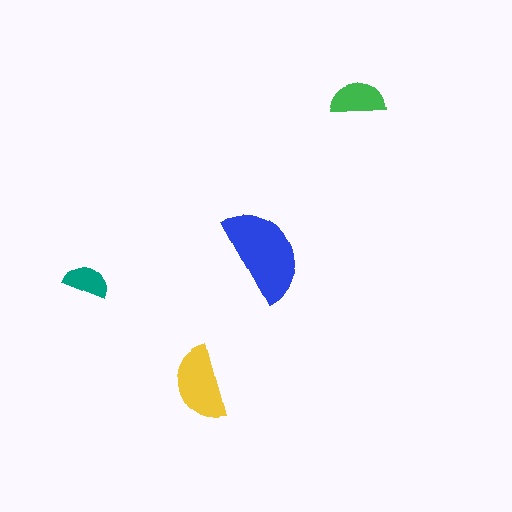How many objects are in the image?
There are 4 objects in the image.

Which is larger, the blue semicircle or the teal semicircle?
The blue one.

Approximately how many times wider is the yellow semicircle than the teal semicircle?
About 1.5 times wider.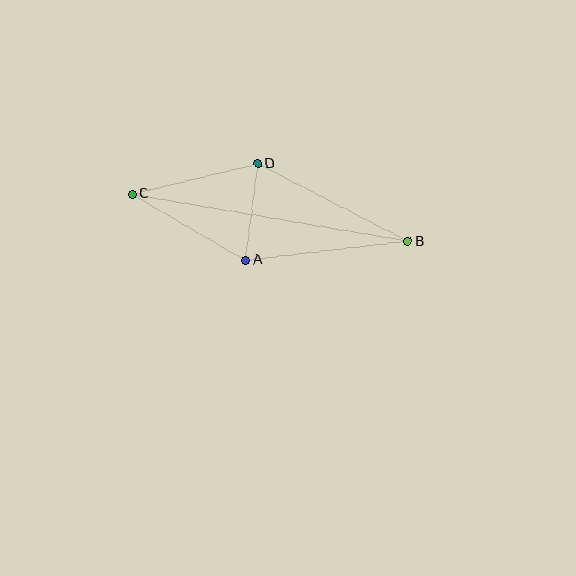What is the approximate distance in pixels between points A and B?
The distance between A and B is approximately 163 pixels.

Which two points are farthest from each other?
Points B and C are farthest from each other.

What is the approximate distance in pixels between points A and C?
The distance between A and C is approximately 131 pixels.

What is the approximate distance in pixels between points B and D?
The distance between B and D is approximately 169 pixels.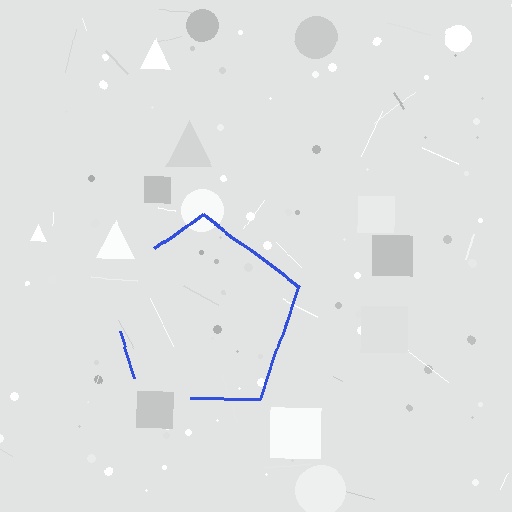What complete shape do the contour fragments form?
The contour fragments form a pentagon.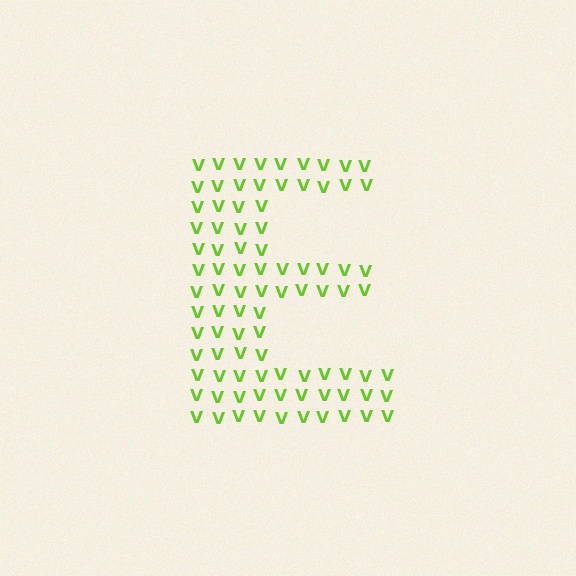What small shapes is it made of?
It is made of small letter V's.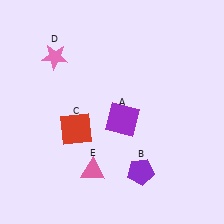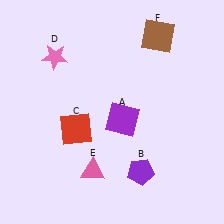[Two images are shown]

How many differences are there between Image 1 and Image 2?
There is 1 difference between the two images.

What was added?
A brown square (F) was added in Image 2.